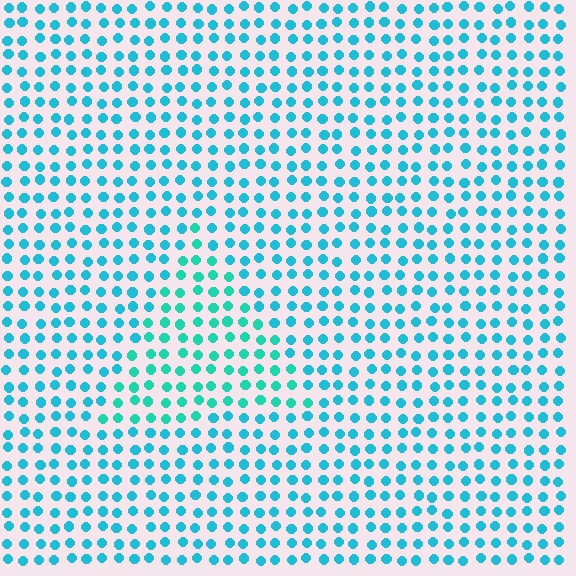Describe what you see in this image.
The image is filled with small cyan elements in a uniform arrangement. A triangle-shaped region is visible where the elements are tinted to a slightly different hue, forming a subtle color boundary.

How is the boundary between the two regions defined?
The boundary is defined purely by a slight shift in hue (about 21 degrees). Spacing, size, and orientation are identical on both sides.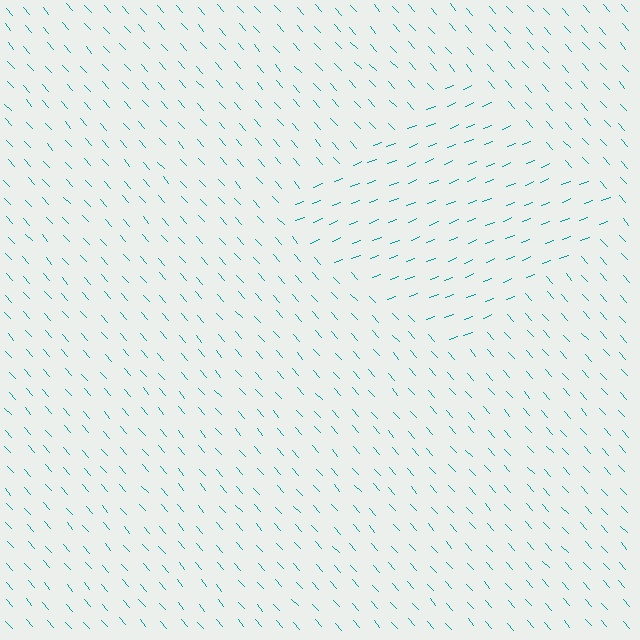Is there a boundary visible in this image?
Yes, there is a texture boundary formed by a change in line orientation.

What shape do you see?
I see a diamond.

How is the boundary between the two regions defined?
The boundary is defined purely by a change in line orientation (approximately 70 degrees difference). All lines are the same color and thickness.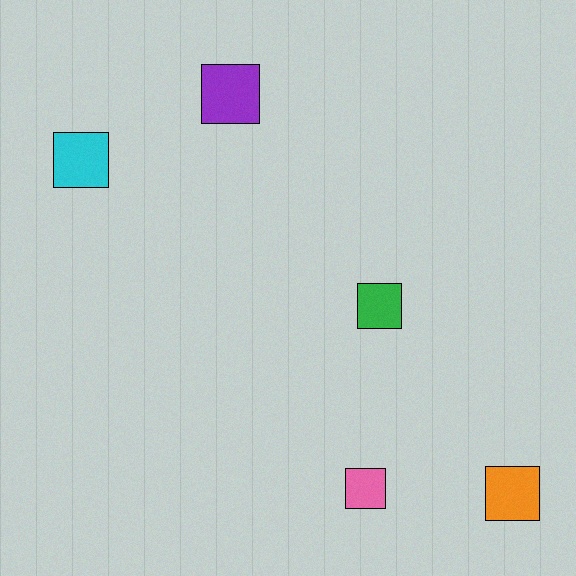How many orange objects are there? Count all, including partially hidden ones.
There is 1 orange object.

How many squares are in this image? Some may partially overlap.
There are 5 squares.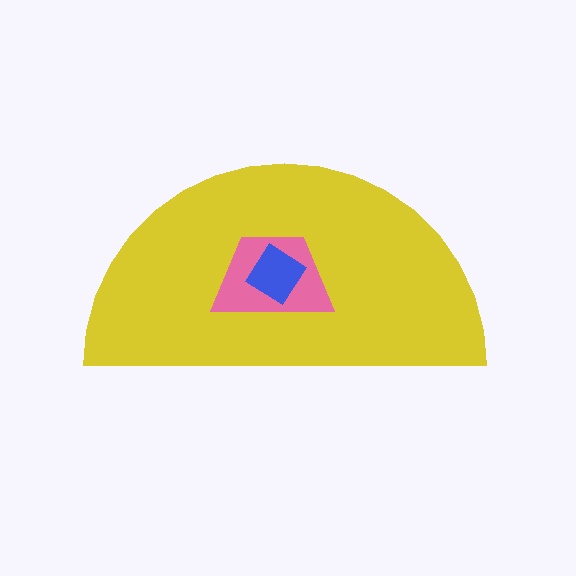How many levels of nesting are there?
3.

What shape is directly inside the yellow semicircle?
The pink trapezoid.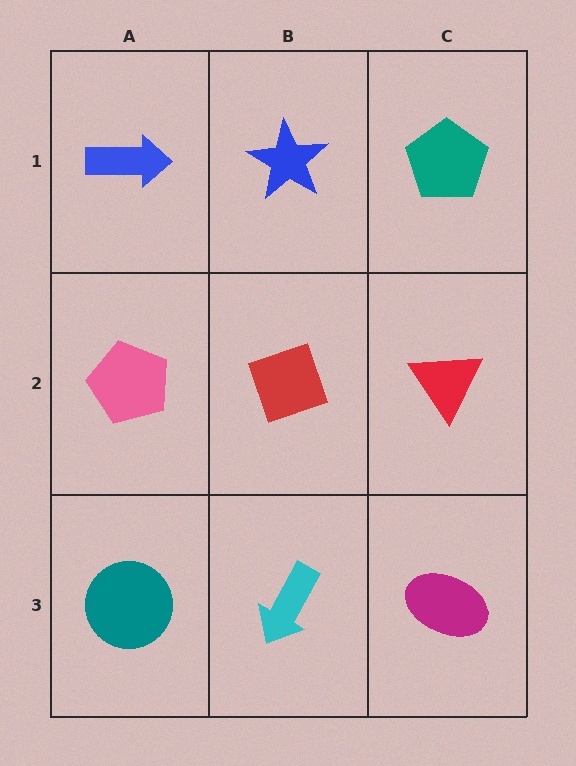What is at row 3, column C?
A magenta ellipse.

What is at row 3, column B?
A cyan arrow.